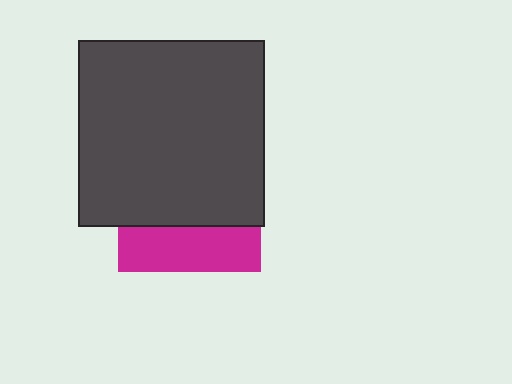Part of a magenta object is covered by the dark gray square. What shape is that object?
It is a square.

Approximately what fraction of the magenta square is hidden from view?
Roughly 69% of the magenta square is hidden behind the dark gray square.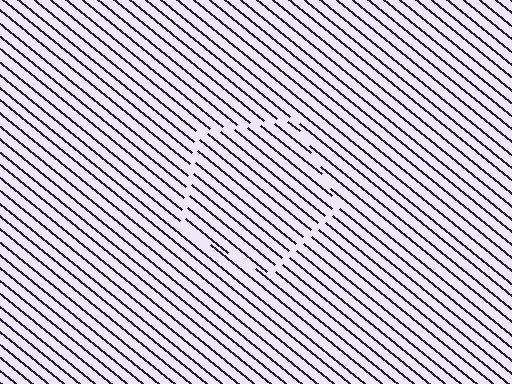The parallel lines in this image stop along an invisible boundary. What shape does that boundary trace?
An illusory pentagon. The interior of the shape contains the same grating, shifted by half a period — the contour is defined by the phase discontinuity where line-ends from the inner and outer gratings abut.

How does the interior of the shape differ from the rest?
The interior of the shape contains the same grating, shifted by half a period — the contour is defined by the phase discontinuity where line-ends from the inner and outer gratings abut.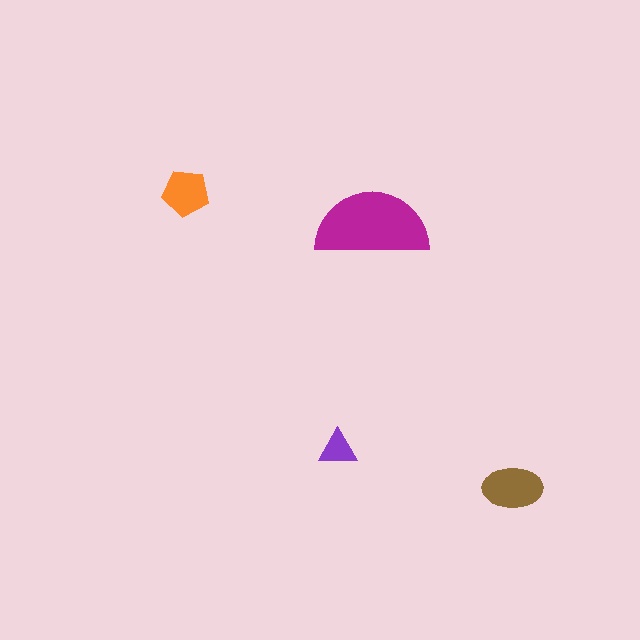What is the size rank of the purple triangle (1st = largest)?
4th.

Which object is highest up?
The orange pentagon is topmost.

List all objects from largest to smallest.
The magenta semicircle, the brown ellipse, the orange pentagon, the purple triangle.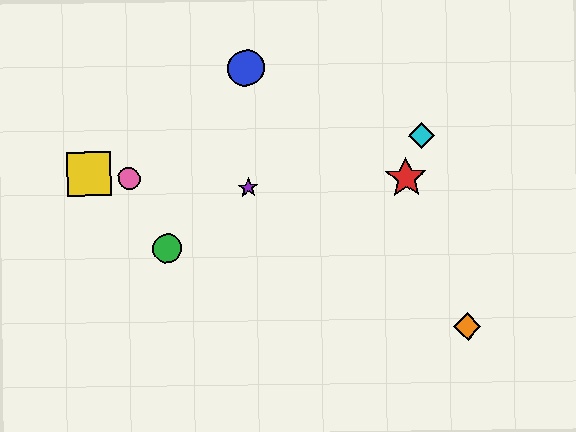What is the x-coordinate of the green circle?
The green circle is at x≈167.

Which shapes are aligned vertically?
The blue circle, the purple star are aligned vertically.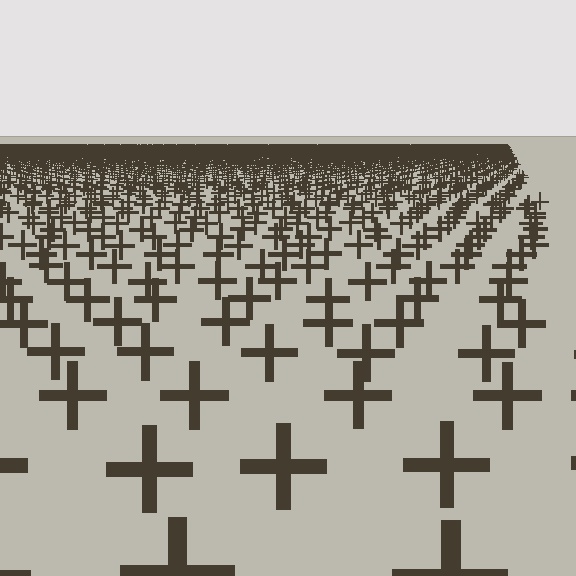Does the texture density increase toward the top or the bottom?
Density increases toward the top.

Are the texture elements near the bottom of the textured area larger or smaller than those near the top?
Larger. Near the bottom, elements are closer to the viewer and appear at a bigger on-screen size.